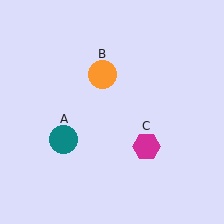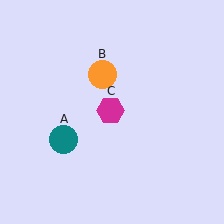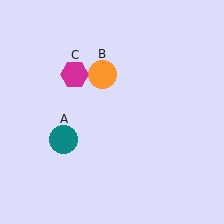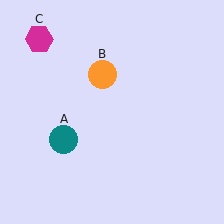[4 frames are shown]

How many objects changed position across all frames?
1 object changed position: magenta hexagon (object C).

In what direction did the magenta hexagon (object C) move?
The magenta hexagon (object C) moved up and to the left.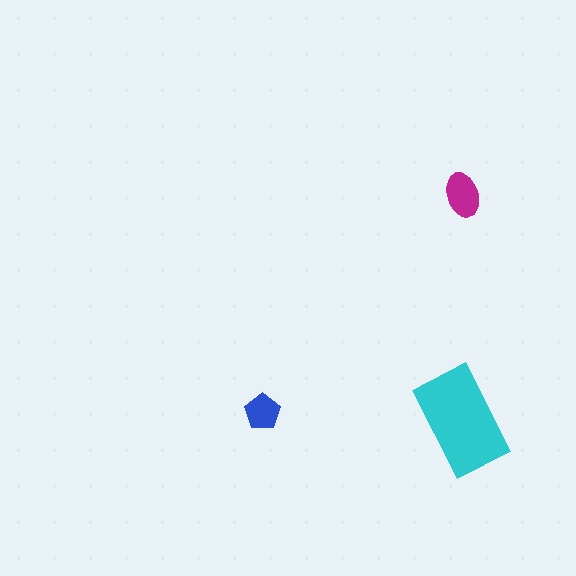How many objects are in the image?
There are 3 objects in the image.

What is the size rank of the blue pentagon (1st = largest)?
3rd.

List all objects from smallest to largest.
The blue pentagon, the magenta ellipse, the cyan rectangle.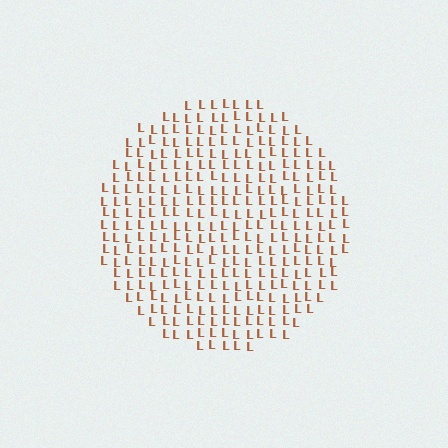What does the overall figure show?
The overall figure shows a circle.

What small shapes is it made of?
It is made of small letter L's.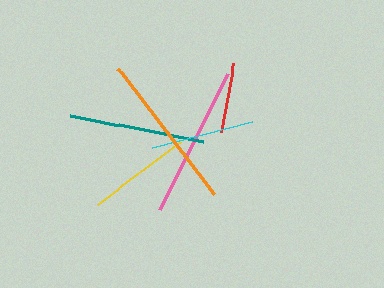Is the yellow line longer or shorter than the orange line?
The orange line is longer than the yellow line.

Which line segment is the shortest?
The red line is the shortest at approximately 70 pixels.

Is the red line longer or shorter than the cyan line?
The cyan line is longer than the red line.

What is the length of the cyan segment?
The cyan segment is approximately 104 pixels long.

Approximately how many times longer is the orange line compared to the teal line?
The orange line is approximately 1.2 times the length of the teal line.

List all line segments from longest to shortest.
From longest to shortest: orange, pink, teal, cyan, yellow, red.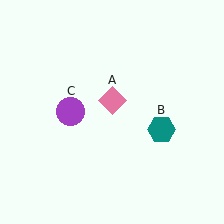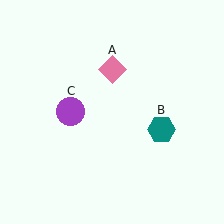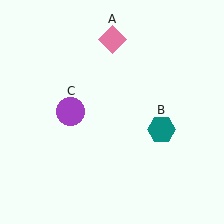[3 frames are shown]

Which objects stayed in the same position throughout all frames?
Teal hexagon (object B) and purple circle (object C) remained stationary.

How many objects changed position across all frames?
1 object changed position: pink diamond (object A).